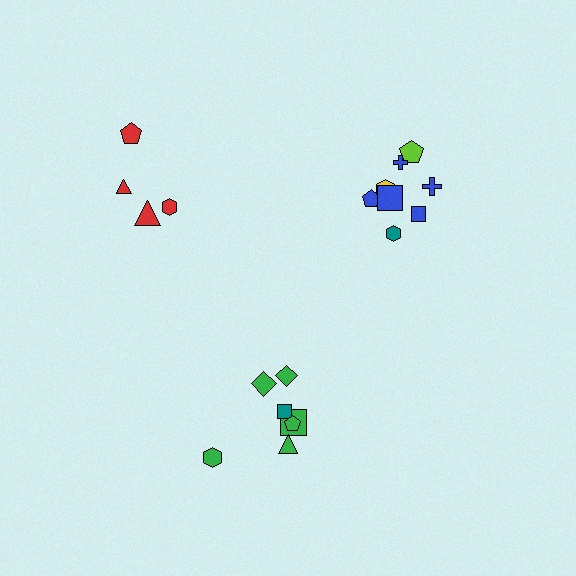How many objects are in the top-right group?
There are 8 objects.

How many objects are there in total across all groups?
There are 19 objects.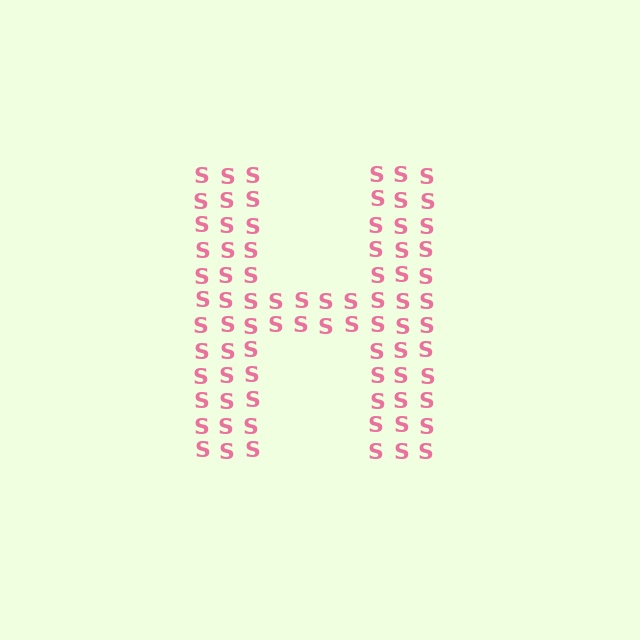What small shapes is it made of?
It is made of small letter S's.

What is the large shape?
The large shape is the letter H.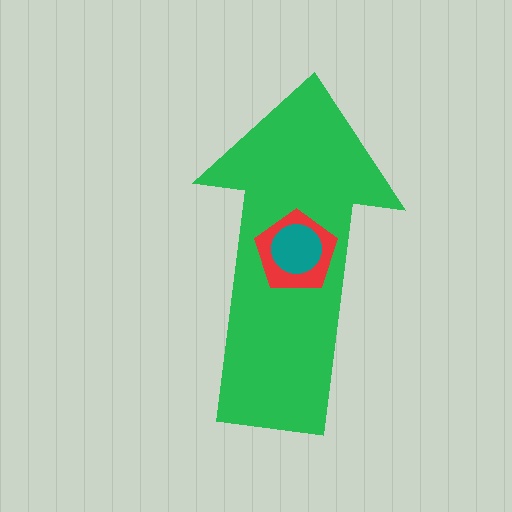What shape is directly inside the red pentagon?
The teal circle.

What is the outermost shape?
The green arrow.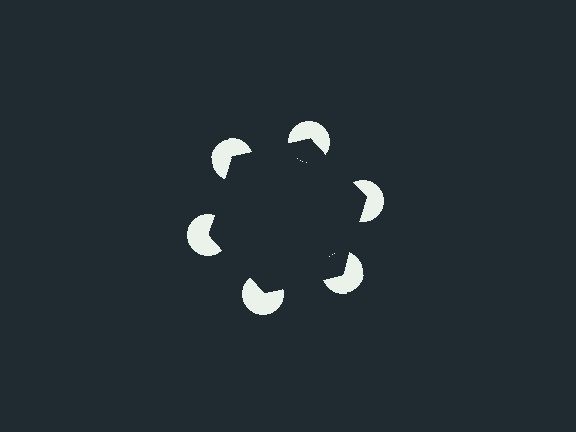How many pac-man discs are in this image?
There are 6 — one at each vertex of the illusory hexagon.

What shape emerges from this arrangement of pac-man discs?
An illusory hexagon — its edges are inferred from the aligned wedge cuts in the pac-man discs, not physically drawn.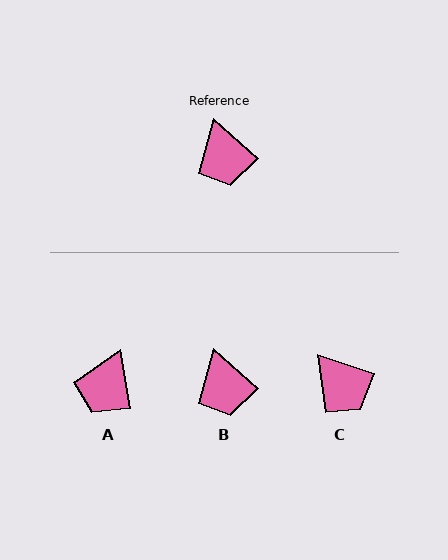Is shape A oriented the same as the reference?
No, it is off by about 39 degrees.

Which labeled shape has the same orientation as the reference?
B.